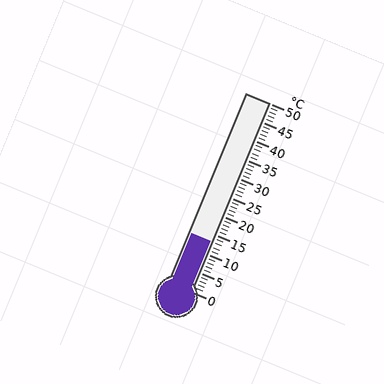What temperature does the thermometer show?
The thermometer shows approximately 13°C.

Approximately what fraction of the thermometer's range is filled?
The thermometer is filled to approximately 25% of its range.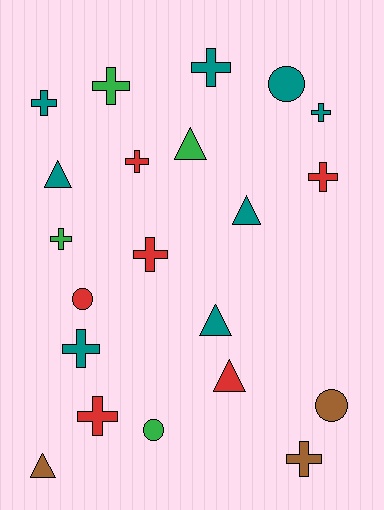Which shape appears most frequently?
Cross, with 11 objects.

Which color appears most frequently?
Teal, with 8 objects.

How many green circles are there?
There is 1 green circle.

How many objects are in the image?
There are 21 objects.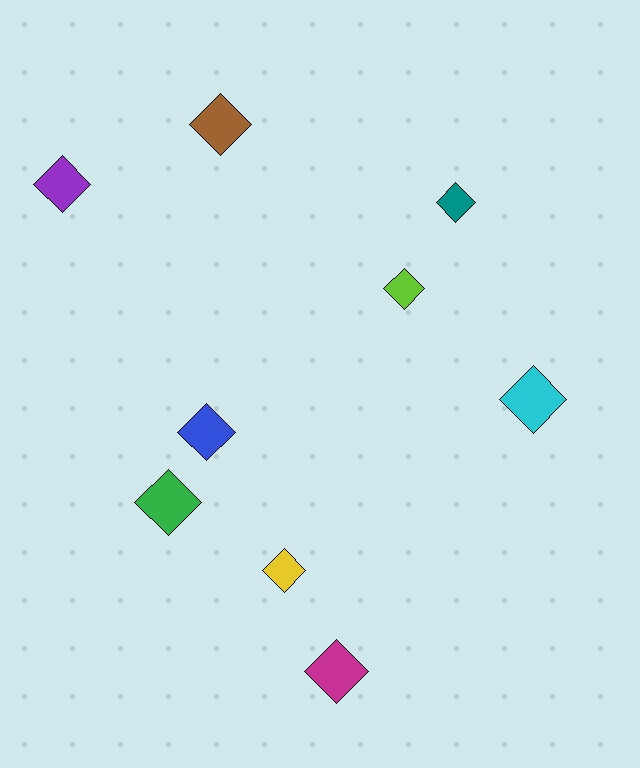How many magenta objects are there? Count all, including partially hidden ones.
There is 1 magenta object.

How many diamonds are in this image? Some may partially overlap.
There are 9 diamonds.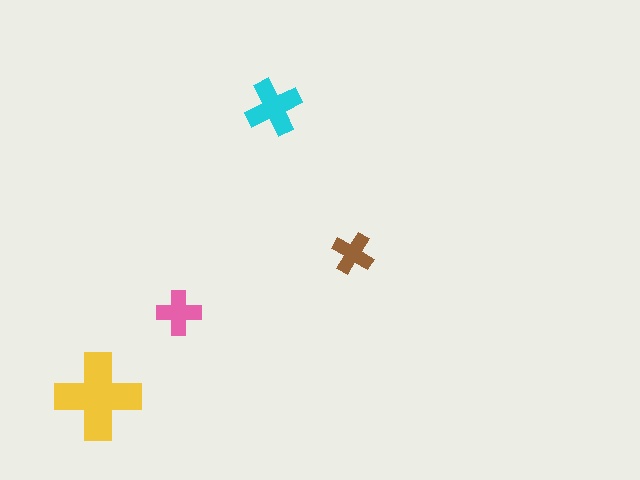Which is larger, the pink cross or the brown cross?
The pink one.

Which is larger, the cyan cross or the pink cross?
The cyan one.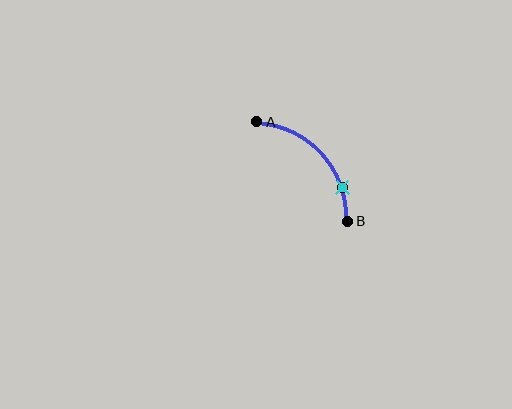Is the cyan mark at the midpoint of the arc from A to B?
No. The cyan mark lies on the arc but is closer to endpoint B. The arc midpoint would be at the point on the curve equidistant along the arc from both A and B.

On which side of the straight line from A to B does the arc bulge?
The arc bulges above and to the right of the straight line connecting A and B.